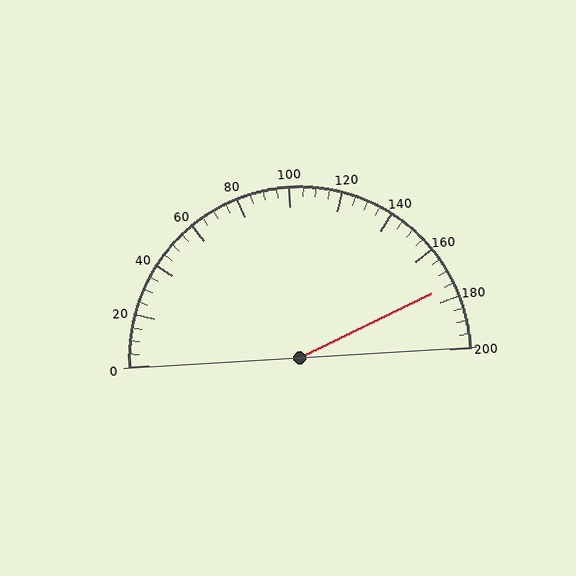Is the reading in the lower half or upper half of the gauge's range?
The reading is in the upper half of the range (0 to 200).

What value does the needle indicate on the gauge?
The needle indicates approximately 175.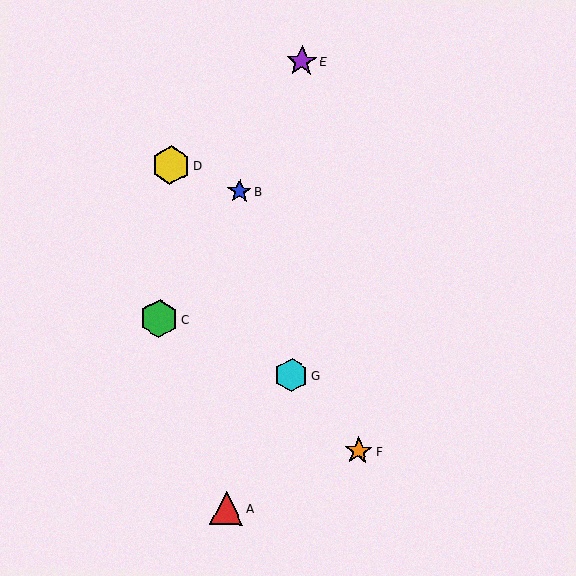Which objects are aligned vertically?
Objects E, G are aligned vertically.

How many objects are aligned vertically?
2 objects (E, G) are aligned vertically.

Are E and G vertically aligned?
Yes, both are at x≈301.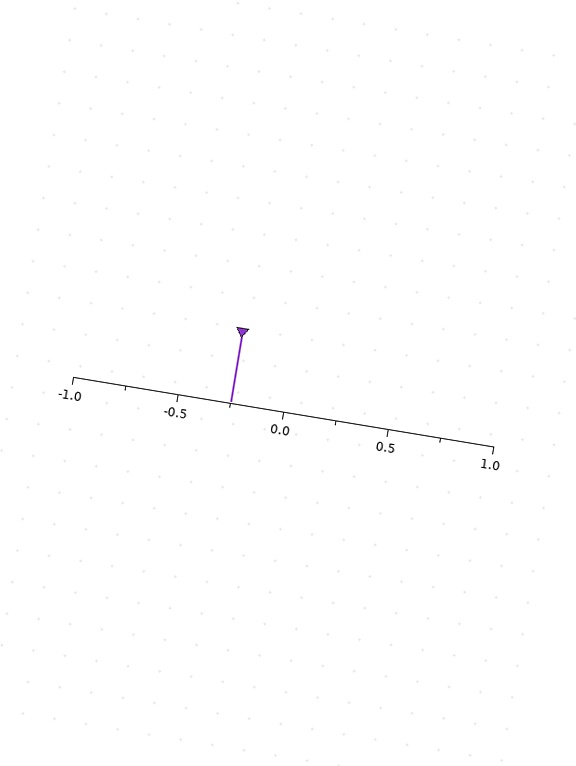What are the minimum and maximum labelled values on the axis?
The axis runs from -1.0 to 1.0.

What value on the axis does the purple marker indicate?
The marker indicates approximately -0.25.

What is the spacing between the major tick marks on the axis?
The major ticks are spaced 0.5 apart.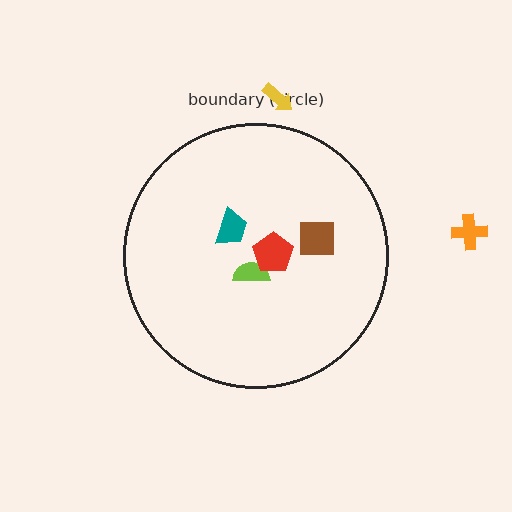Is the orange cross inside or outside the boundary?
Outside.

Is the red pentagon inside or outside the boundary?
Inside.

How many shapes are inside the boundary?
4 inside, 2 outside.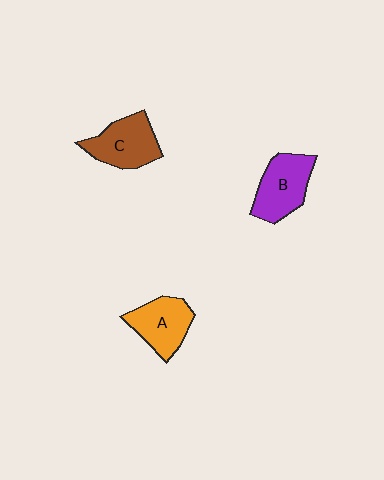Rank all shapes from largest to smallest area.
From largest to smallest: B (purple), C (brown), A (orange).